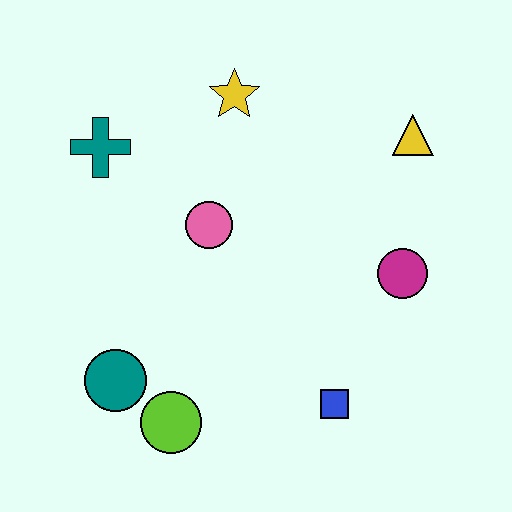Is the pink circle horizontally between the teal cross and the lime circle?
No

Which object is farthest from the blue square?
The teal cross is farthest from the blue square.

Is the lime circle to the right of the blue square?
No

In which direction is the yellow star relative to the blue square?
The yellow star is above the blue square.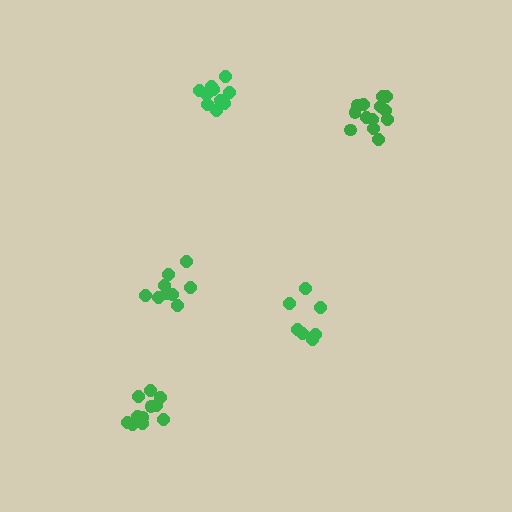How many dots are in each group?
Group 1: 13 dots, Group 2: 11 dots, Group 3: 7 dots, Group 4: 11 dots, Group 5: 9 dots (51 total).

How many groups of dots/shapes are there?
There are 5 groups.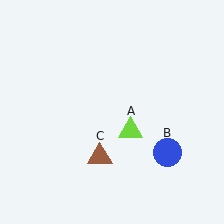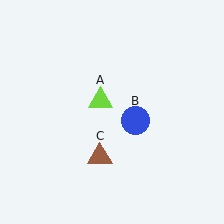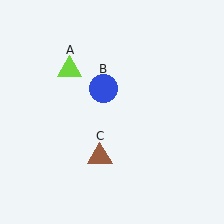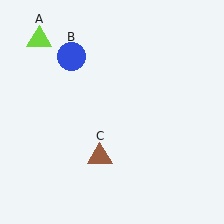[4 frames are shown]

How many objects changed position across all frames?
2 objects changed position: lime triangle (object A), blue circle (object B).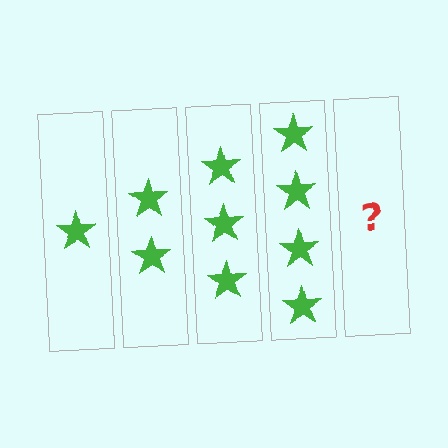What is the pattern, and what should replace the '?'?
The pattern is that each step adds one more star. The '?' should be 5 stars.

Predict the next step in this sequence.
The next step is 5 stars.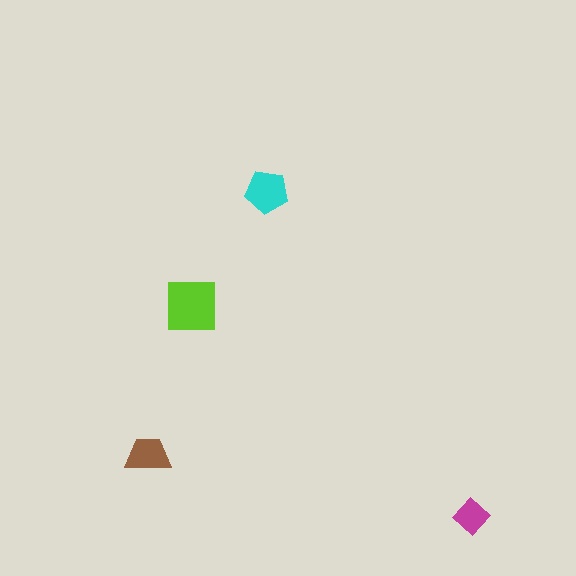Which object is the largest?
The lime square.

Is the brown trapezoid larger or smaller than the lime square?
Smaller.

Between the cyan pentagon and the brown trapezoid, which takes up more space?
The cyan pentagon.